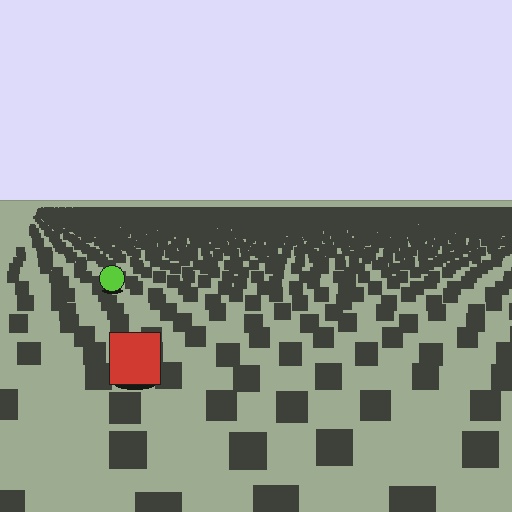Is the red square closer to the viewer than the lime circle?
Yes. The red square is closer — you can tell from the texture gradient: the ground texture is coarser near it.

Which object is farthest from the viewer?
The lime circle is farthest from the viewer. It appears smaller and the ground texture around it is denser.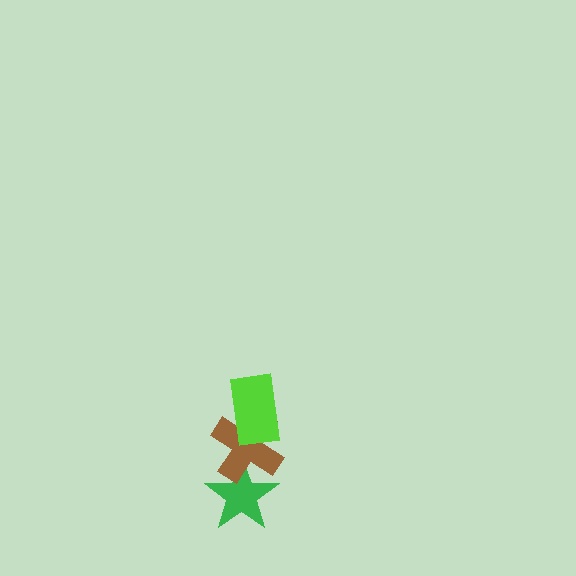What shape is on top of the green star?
The brown cross is on top of the green star.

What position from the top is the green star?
The green star is 3rd from the top.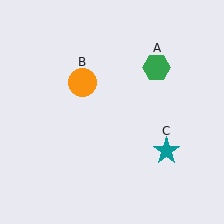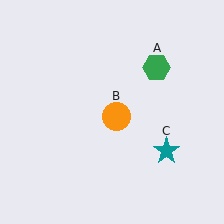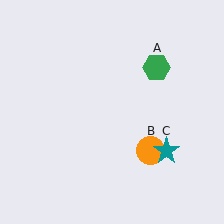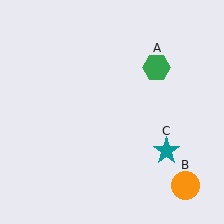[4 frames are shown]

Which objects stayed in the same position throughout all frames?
Green hexagon (object A) and teal star (object C) remained stationary.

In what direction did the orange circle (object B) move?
The orange circle (object B) moved down and to the right.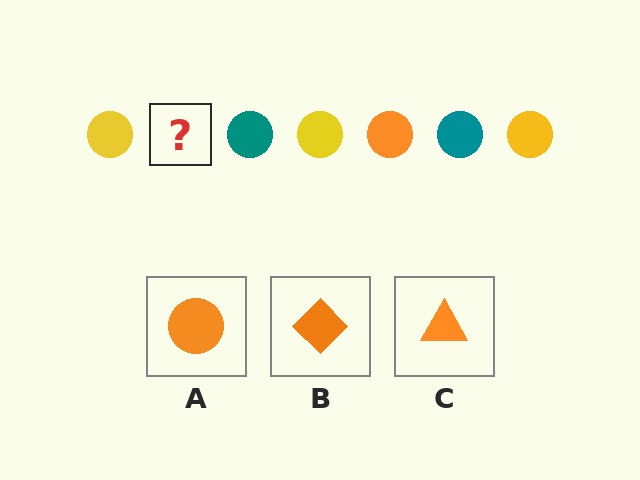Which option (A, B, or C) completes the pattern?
A.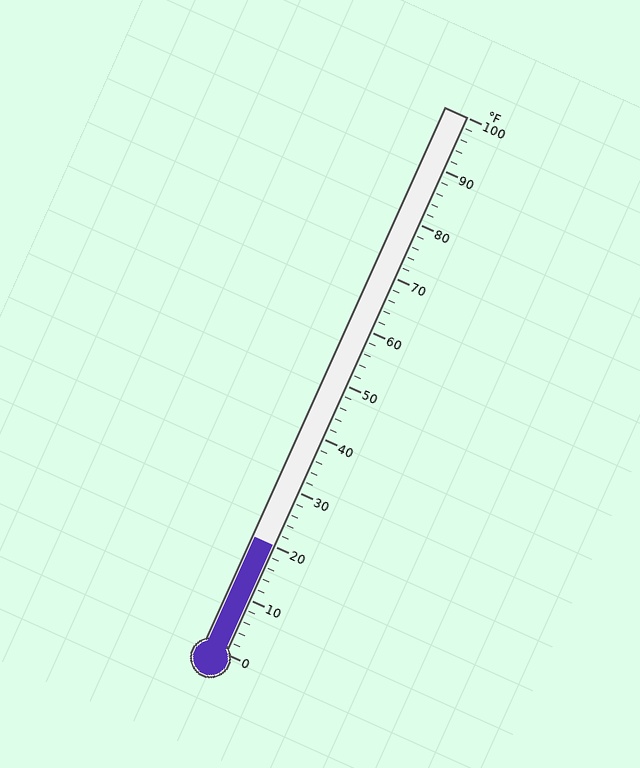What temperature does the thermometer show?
The thermometer shows approximately 20°F.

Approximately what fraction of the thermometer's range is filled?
The thermometer is filled to approximately 20% of its range.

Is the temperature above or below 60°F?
The temperature is below 60°F.